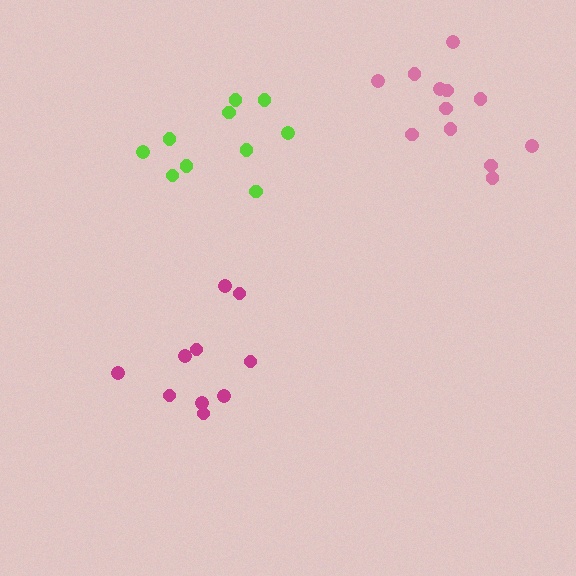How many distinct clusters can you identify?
There are 3 distinct clusters.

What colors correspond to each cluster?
The clusters are colored: pink, lime, magenta.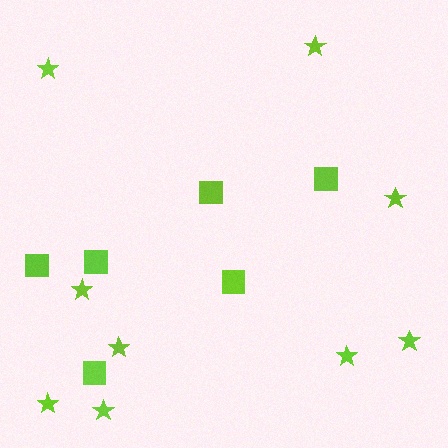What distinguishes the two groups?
There are 2 groups: one group of squares (6) and one group of stars (9).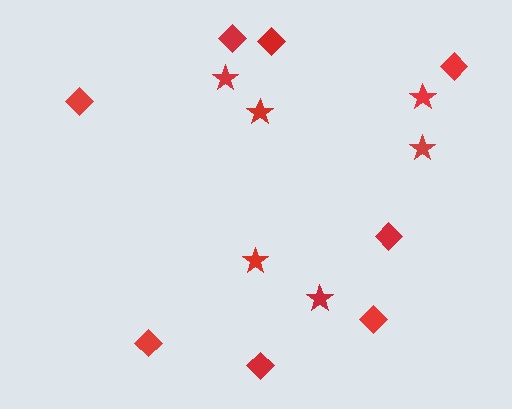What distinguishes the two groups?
There are 2 groups: one group of stars (6) and one group of diamonds (8).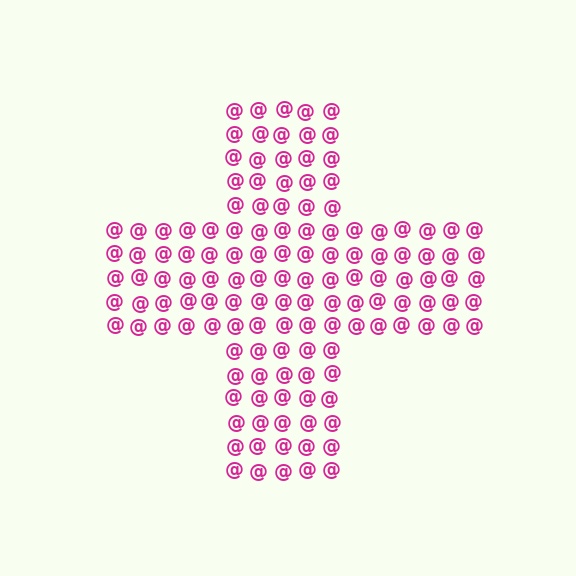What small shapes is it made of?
It is made of small at signs.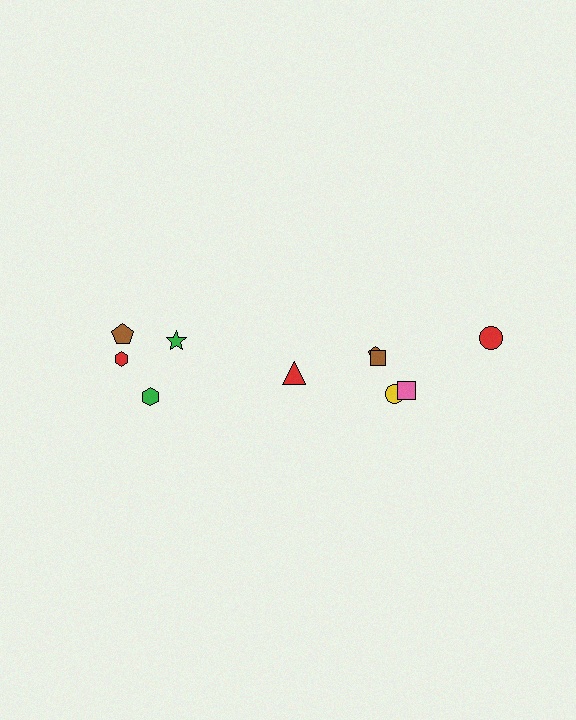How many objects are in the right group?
There are 6 objects.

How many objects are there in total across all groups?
There are 10 objects.